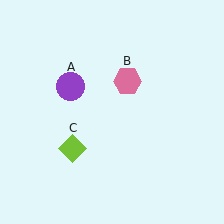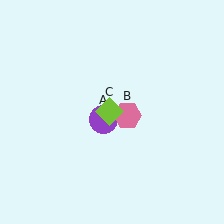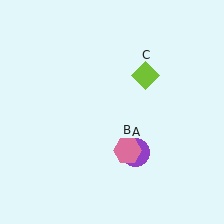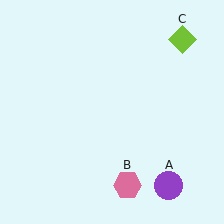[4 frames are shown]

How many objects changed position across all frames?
3 objects changed position: purple circle (object A), pink hexagon (object B), lime diamond (object C).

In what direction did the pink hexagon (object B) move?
The pink hexagon (object B) moved down.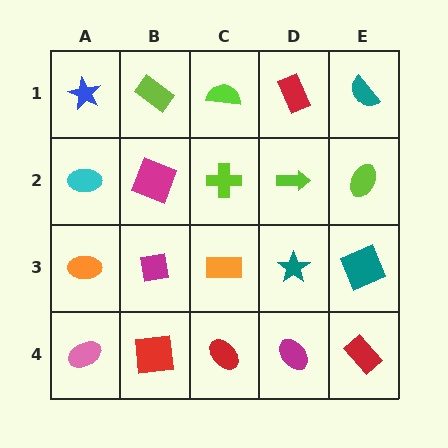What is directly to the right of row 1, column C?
A red rectangle.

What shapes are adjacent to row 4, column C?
An orange rectangle (row 3, column C), a red square (row 4, column B), a magenta ellipse (row 4, column D).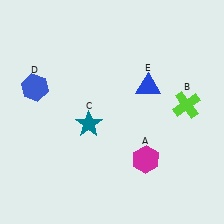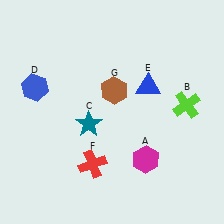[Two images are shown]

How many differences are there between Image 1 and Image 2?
There are 2 differences between the two images.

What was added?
A red cross (F), a brown hexagon (G) were added in Image 2.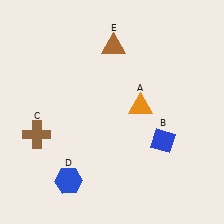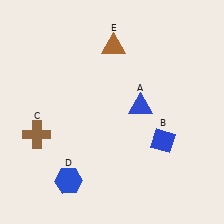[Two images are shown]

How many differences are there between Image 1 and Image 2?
There is 1 difference between the two images.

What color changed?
The triangle (A) changed from orange in Image 1 to blue in Image 2.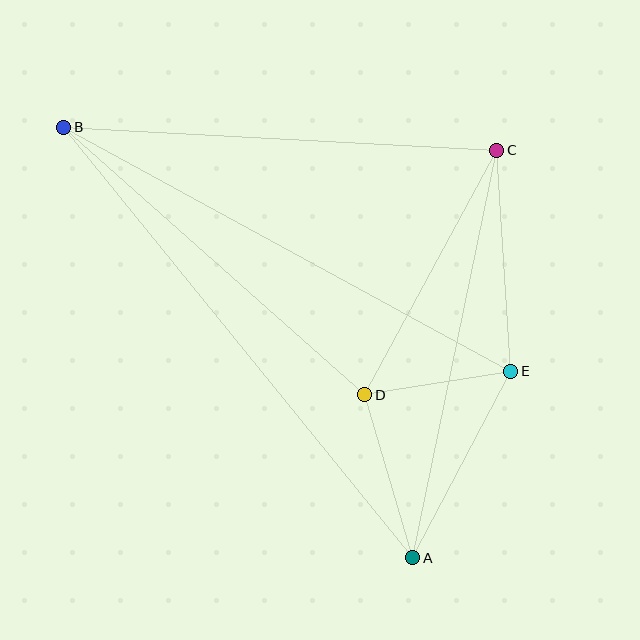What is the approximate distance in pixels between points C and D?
The distance between C and D is approximately 278 pixels.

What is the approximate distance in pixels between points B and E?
The distance between B and E is approximately 509 pixels.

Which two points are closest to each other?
Points D and E are closest to each other.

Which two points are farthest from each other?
Points A and B are farthest from each other.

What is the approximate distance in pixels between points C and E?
The distance between C and E is approximately 221 pixels.